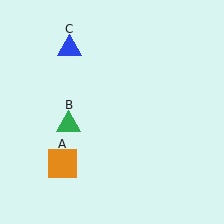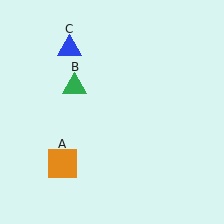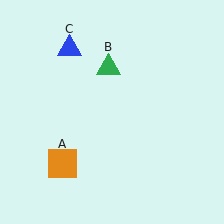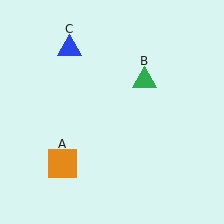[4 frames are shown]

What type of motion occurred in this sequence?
The green triangle (object B) rotated clockwise around the center of the scene.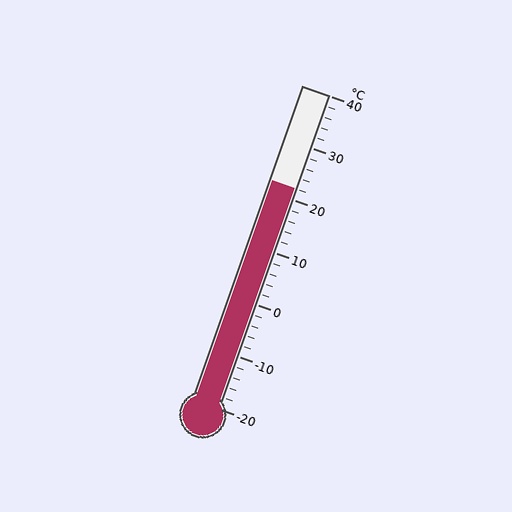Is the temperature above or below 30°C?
The temperature is below 30°C.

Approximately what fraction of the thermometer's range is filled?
The thermometer is filled to approximately 70% of its range.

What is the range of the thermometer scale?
The thermometer scale ranges from -20°C to 40°C.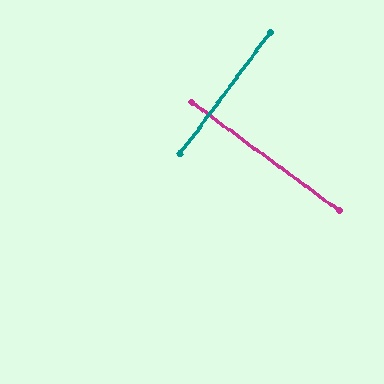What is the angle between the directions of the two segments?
Approximately 90 degrees.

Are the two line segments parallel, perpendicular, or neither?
Perpendicular — they meet at approximately 90°.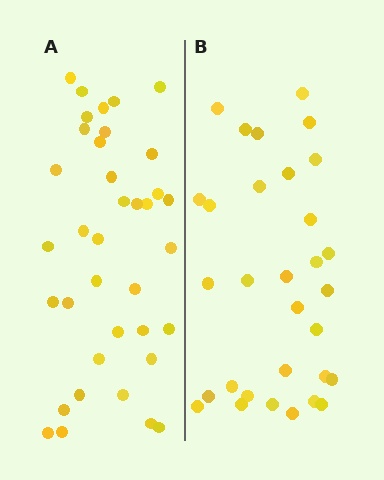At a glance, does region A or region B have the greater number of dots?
Region A (the left region) has more dots.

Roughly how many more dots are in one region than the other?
Region A has about 6 more dots than region B.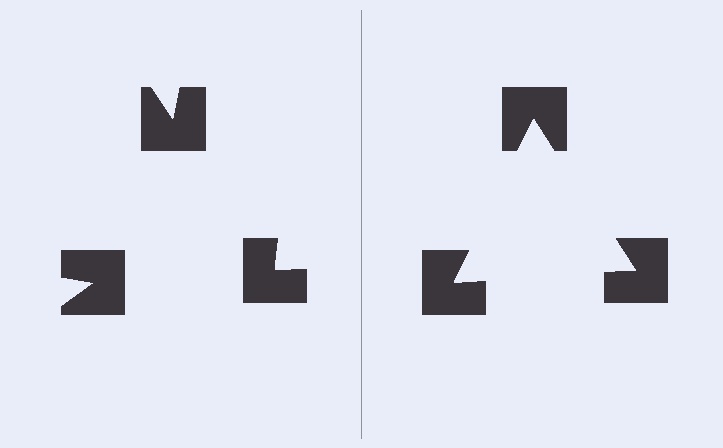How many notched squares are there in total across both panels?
6 — 3 on each side.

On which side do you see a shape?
An illusory triangle appears on the right side. On the left side the wedge cuts are rotated, so no coherent shape forms.